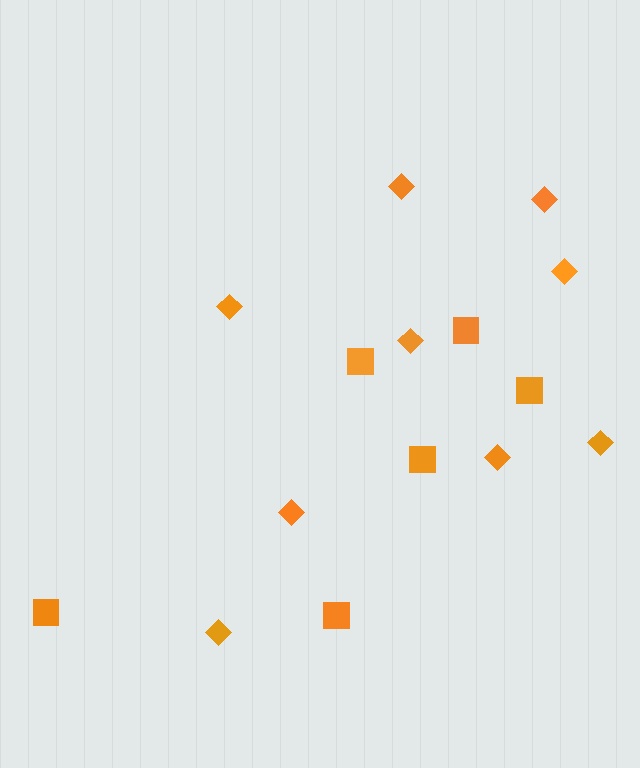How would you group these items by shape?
There are 2 groups: one group of squares (6) and one group of diamonds (9).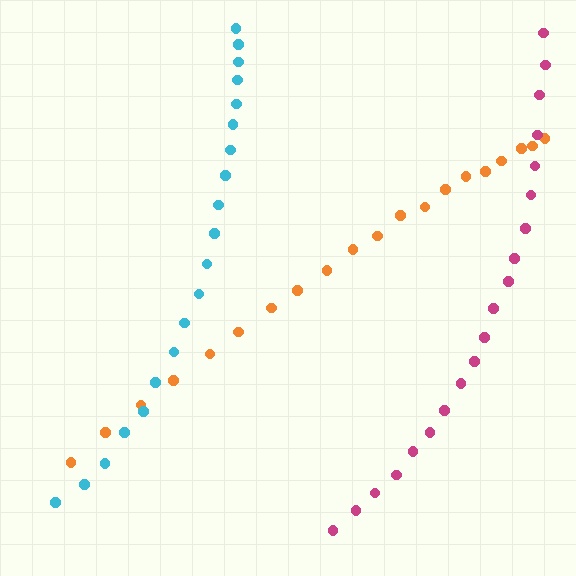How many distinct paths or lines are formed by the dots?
There are 3 distinct paths.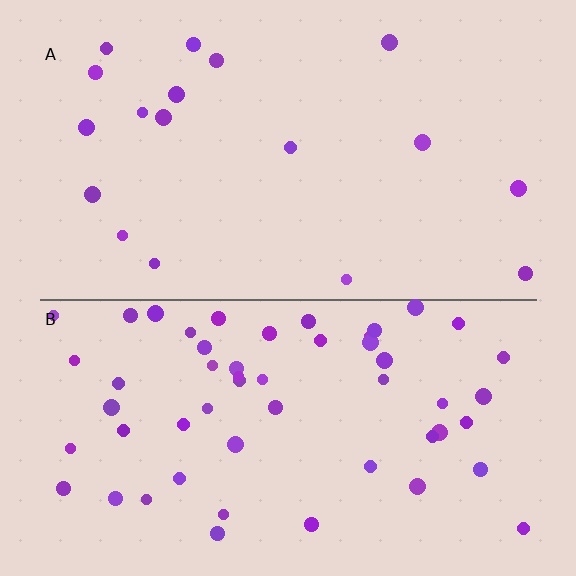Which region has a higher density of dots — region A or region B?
B (the bottom).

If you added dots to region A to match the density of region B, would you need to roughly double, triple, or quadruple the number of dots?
Approximately triple.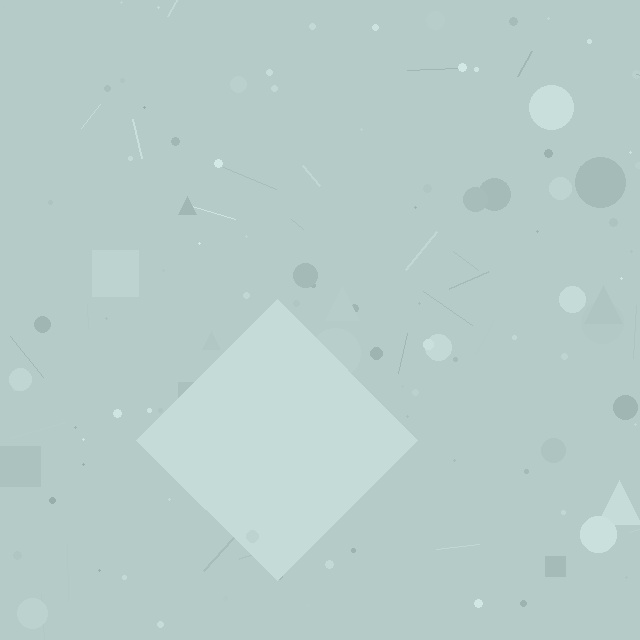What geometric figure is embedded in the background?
A diamond is embedded in the background.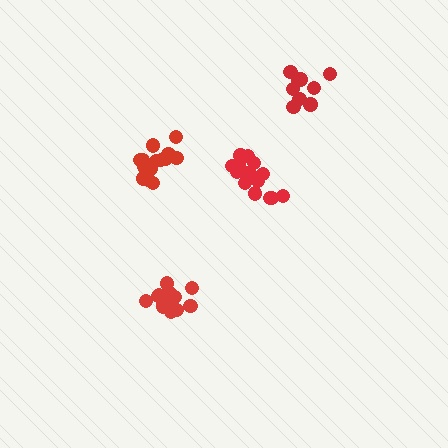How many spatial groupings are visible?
There are 4 spatial groupings.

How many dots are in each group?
Group 1: 15 dots, Group 2: 14 dots, Group 3: 15 dots, Group 4: 9 dots (53 total).